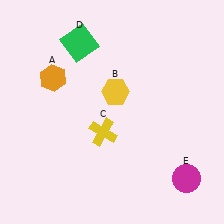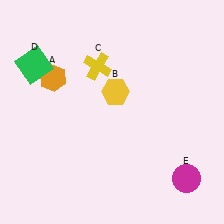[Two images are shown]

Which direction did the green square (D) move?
The green square (D) moved left.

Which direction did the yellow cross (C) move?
The yellow cross (C) moved up.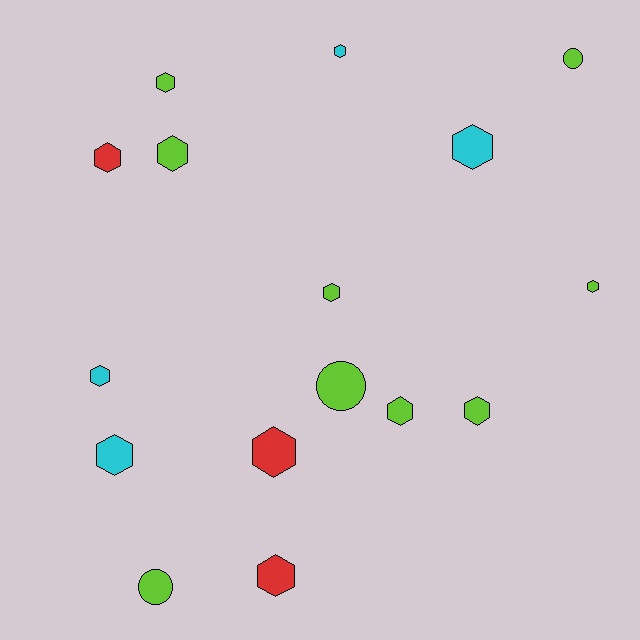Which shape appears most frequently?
Hexagon, with 13 objects.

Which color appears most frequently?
Lime, with 9 objects.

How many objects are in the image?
There are 16 objects.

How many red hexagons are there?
There are 3 red hexagons.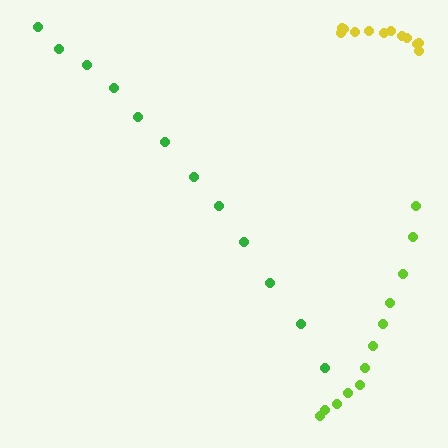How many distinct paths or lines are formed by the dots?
There are 3 distinct paths.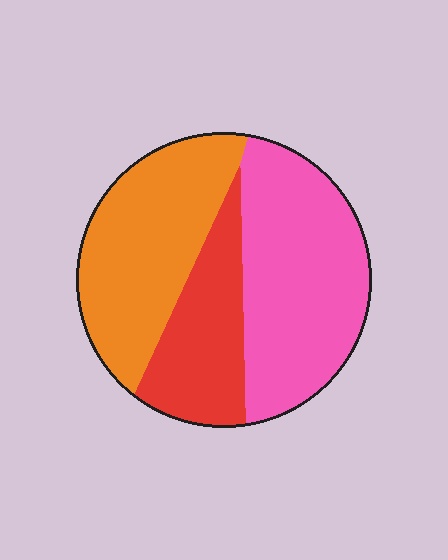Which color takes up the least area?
Red, at roughly 25%.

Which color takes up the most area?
Pink, at roughly 40%.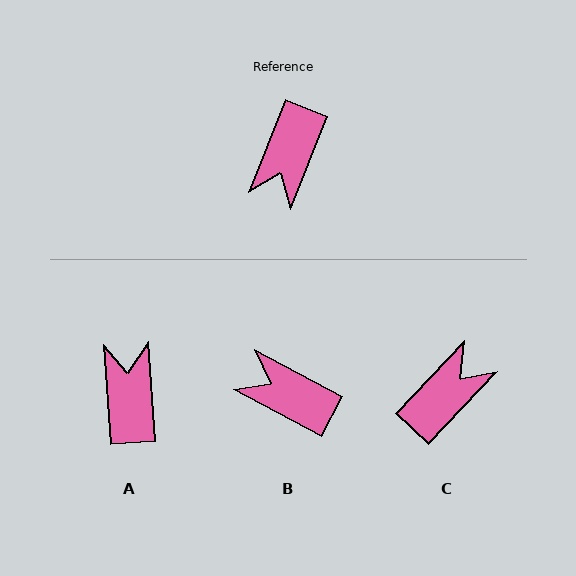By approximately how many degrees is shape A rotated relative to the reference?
Approximately 154 degrees clockwise.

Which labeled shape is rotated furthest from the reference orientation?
C, about 159 degrees away.